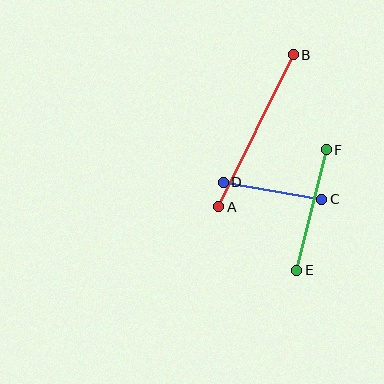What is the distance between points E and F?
The distance is approximately 124 pixels.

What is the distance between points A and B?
The distance is approximately 169 pixels.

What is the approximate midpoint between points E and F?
The midpoint is at approximately (312, 210) pixels.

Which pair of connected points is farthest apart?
Points A and B are farthest apart.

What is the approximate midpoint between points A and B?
The midpoint is at approximately (256, 131) pixels.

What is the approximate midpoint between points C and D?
The midpoint is at approximately (273, 191) pixels.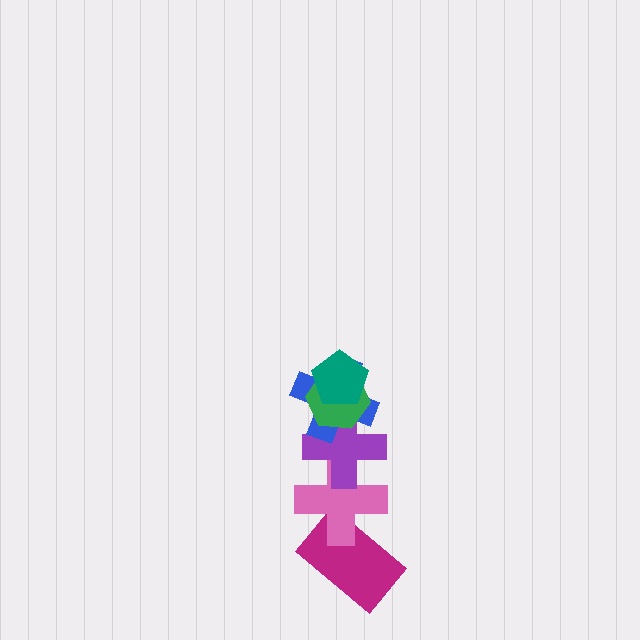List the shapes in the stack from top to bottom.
From top to bottom: the teal pentagon, the green hexagon, the blue cross, the purple cross, the pink cross, the magenta rectangle.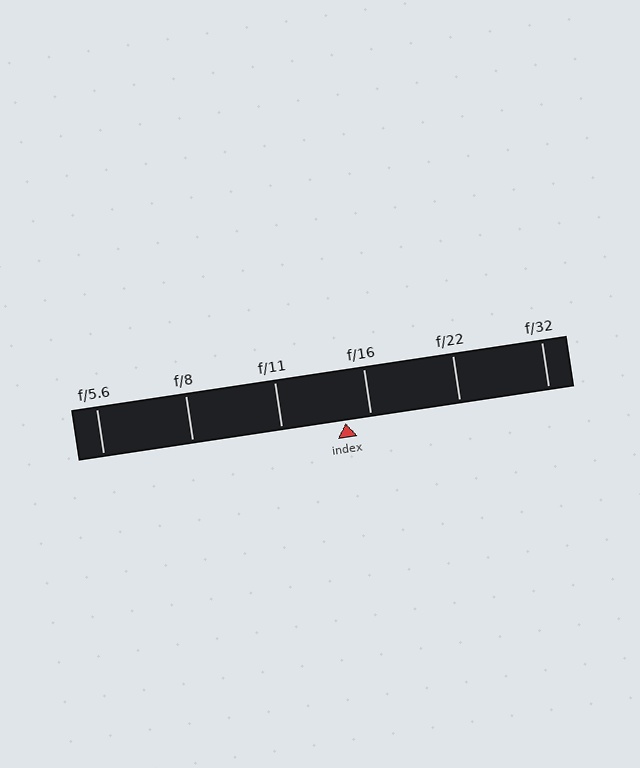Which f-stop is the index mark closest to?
The index mark is closest to f/16.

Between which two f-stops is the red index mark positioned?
The index mark is between f/11 and f/16.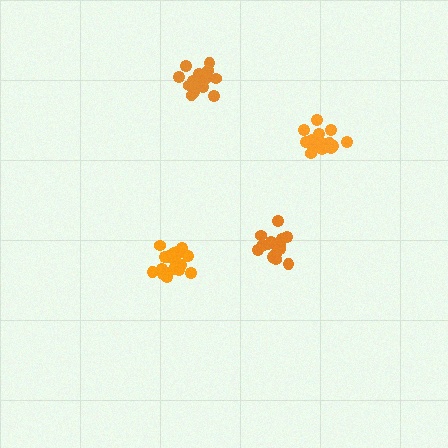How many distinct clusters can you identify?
There are 4 distinct clusters.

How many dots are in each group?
Group 1: 21 dots, Group 2: 15 dots, Group 3: 15 dots, Group 4: 16 dots (67 total).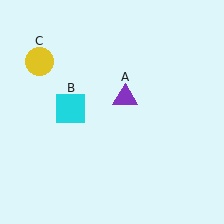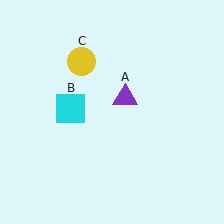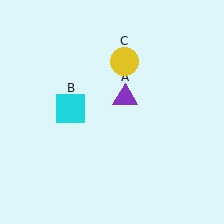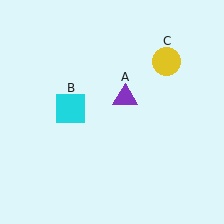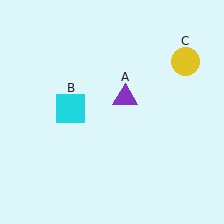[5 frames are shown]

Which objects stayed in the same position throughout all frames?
Purple triangle (object A) and cyan square (object B) remained stationary.